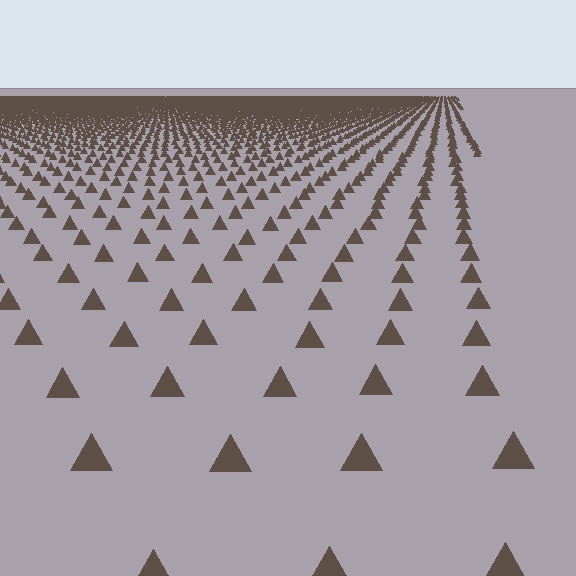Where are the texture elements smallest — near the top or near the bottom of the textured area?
Near the top.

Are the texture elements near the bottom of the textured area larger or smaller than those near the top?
Larger. Near the bottom, elements are closer to the viewer and appear at a bigger on-screen size.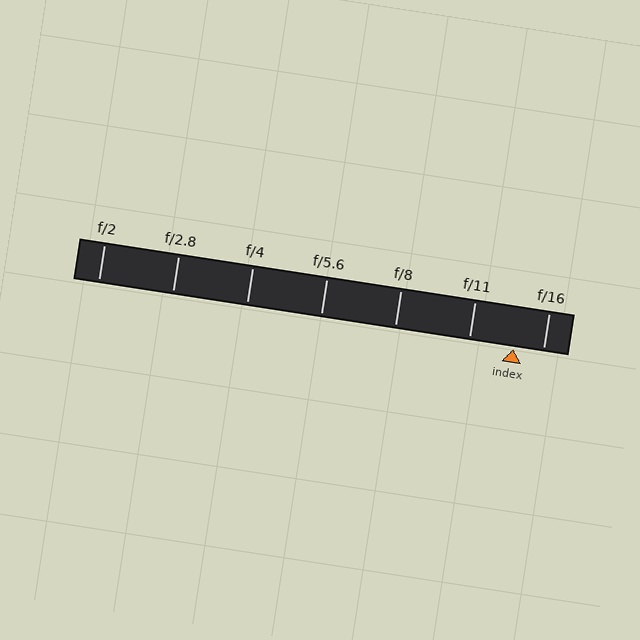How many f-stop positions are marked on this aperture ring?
There are 7 f-stop positions marked.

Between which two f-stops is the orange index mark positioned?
The index mark is between f/11 and f/16.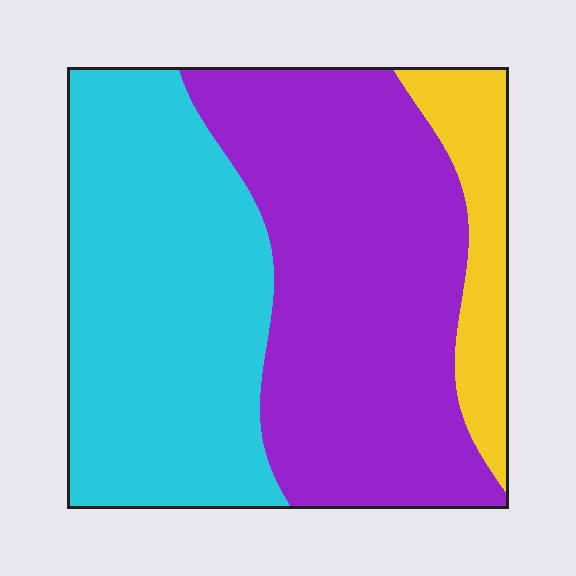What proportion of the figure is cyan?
Cyan takes up about two fifths (2/5) of the figure.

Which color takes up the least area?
Yellow, at roughly 10%.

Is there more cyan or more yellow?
Cyan.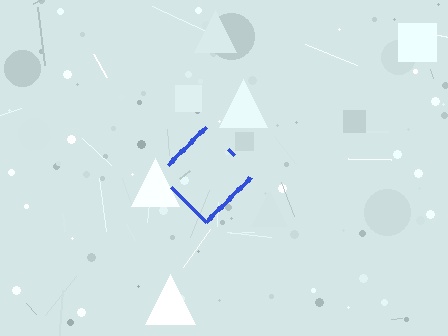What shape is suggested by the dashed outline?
The dashed outline suggests a diamond.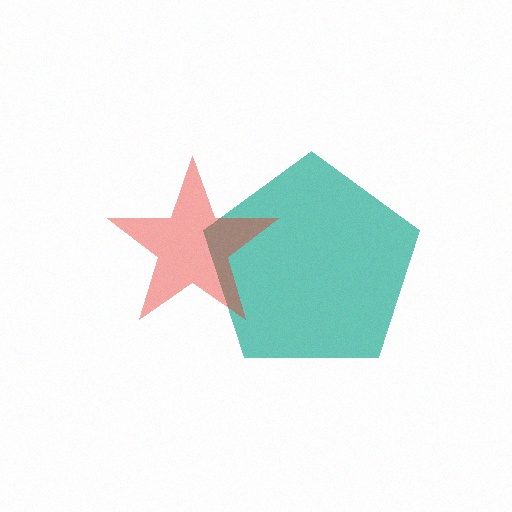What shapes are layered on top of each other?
The layered shapes are: a teal pentagon, a red star.